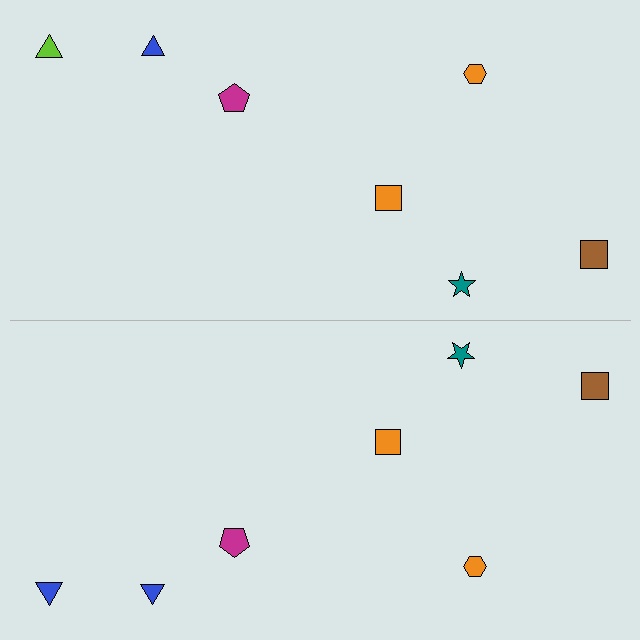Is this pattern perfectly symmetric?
No, the pattern is not perfectly symmetric. The blue triangle on the bottom side breaks the symmetry — its mirror counterpart is lime.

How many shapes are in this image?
There are 14 shapes in this image.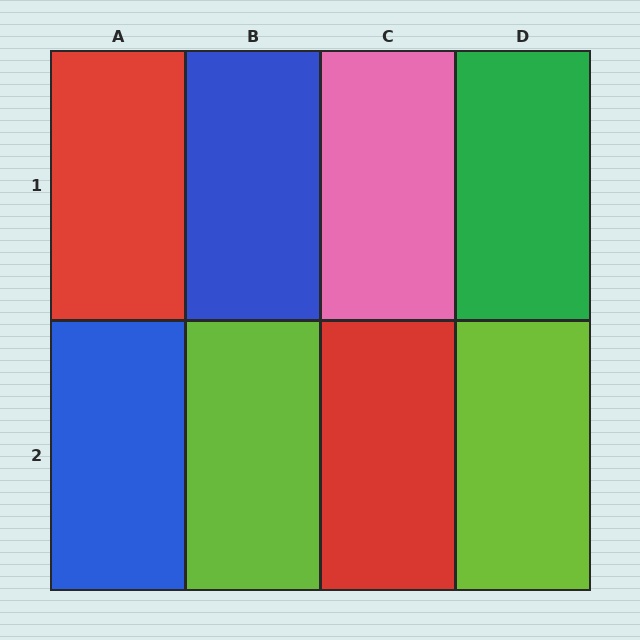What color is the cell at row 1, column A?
Red.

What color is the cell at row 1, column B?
Blue.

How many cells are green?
1 cell is green.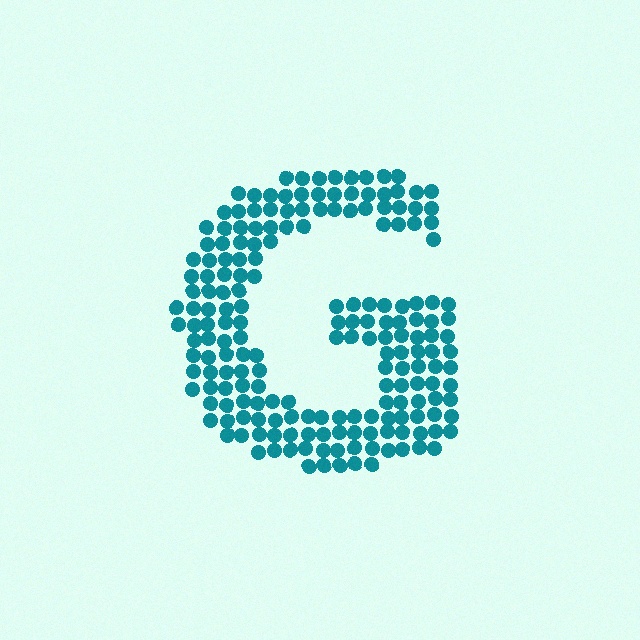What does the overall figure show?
The overall figure shows the letter G.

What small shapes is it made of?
It is made of small circles.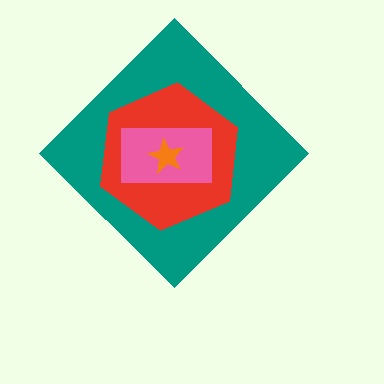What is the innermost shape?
The orange star.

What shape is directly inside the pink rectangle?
The orange star.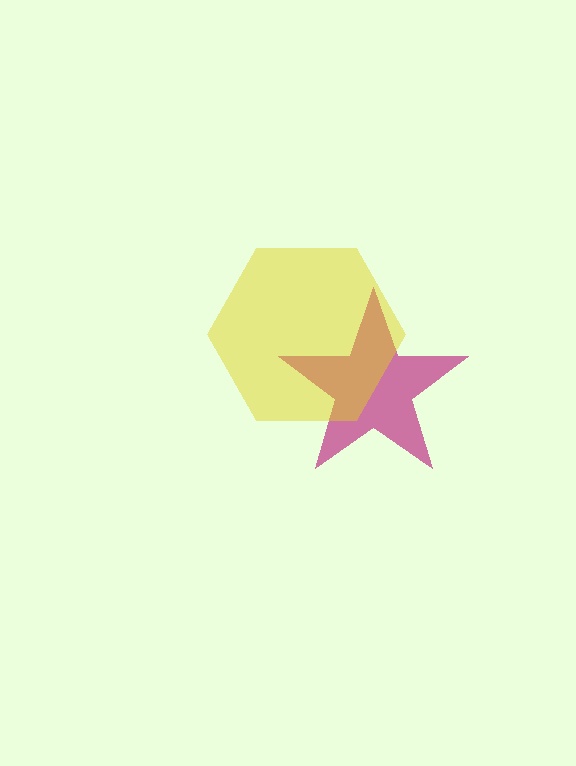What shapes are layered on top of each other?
The layered shapes are: a magenta star, a yellow hexagon.